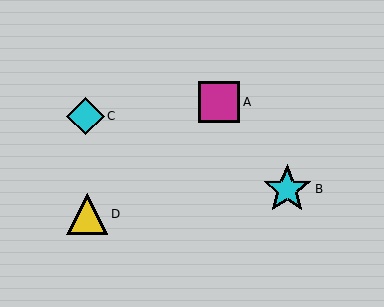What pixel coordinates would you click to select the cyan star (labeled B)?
Click at (287, 189) to select the cyan star B.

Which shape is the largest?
The cyan star (labeled B) is the largest.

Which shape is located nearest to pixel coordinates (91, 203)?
The yellow triangle (labeled D) at (87, 214) is nearest to that location.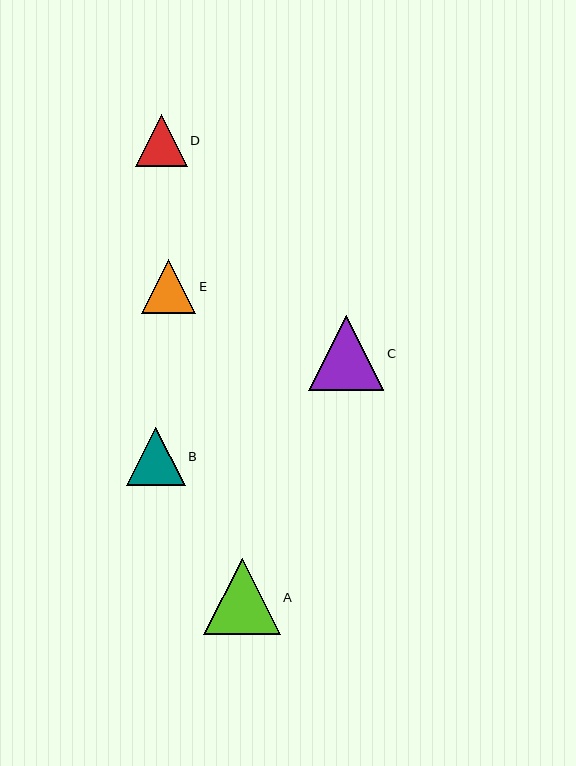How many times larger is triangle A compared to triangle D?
Triangle A is approximately 1.5 times the size of triangle D.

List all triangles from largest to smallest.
From largest to smallest: A, C, B, E, D.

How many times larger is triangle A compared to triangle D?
Triangle A is approximately 1.5 times the size of triangle D.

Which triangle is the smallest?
Triangle D is the smallest with a size of approximately 51 pixels.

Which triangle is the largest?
Triangle A is the largest with a size of approximately 76 pixels.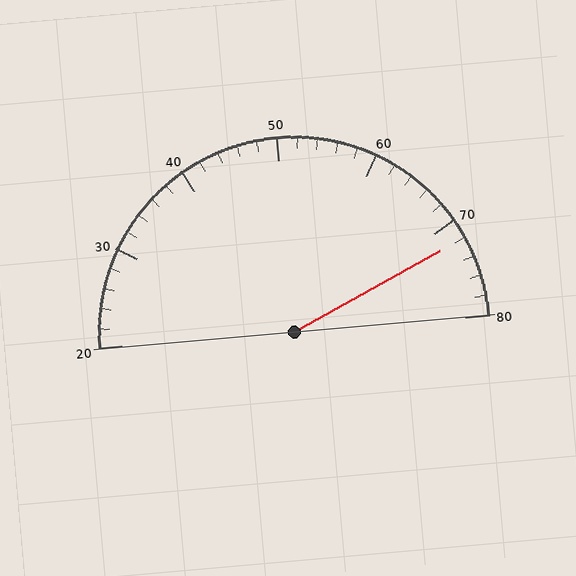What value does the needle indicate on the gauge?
The needle indicates approximately 72.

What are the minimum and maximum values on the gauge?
The gauge ranges from 20 to 80.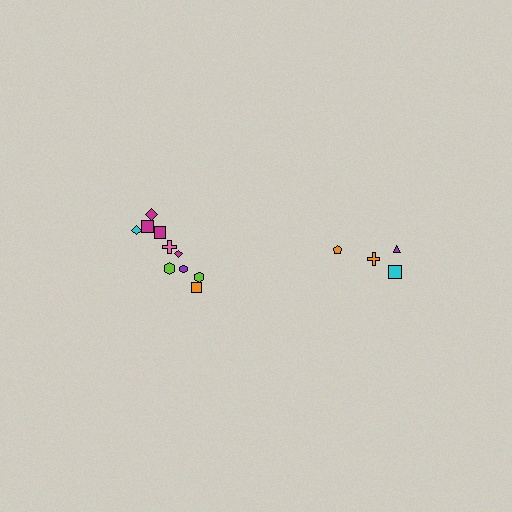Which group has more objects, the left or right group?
The left group.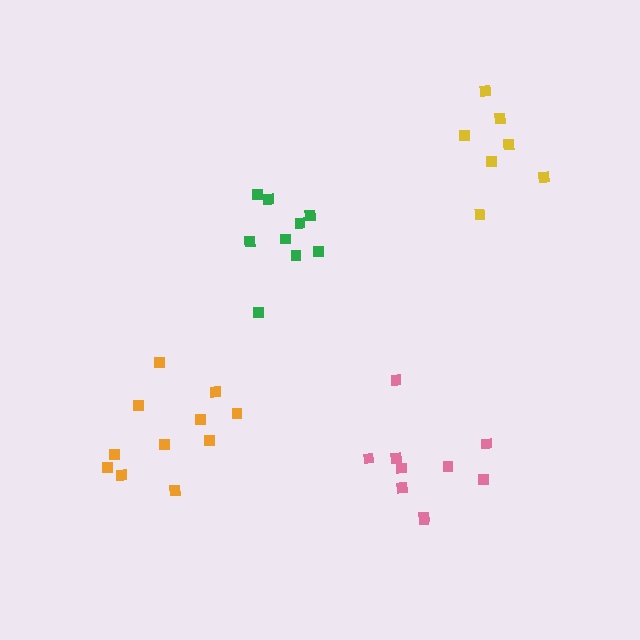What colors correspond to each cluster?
The clusters are colored: green, orange, pink, yellow.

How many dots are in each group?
Group 1: 9 dots, Group 2: 11 dots, Group 3: 10 dots, Group 4: 7 dots (37 total).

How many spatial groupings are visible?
There are 4 spatial groupings.